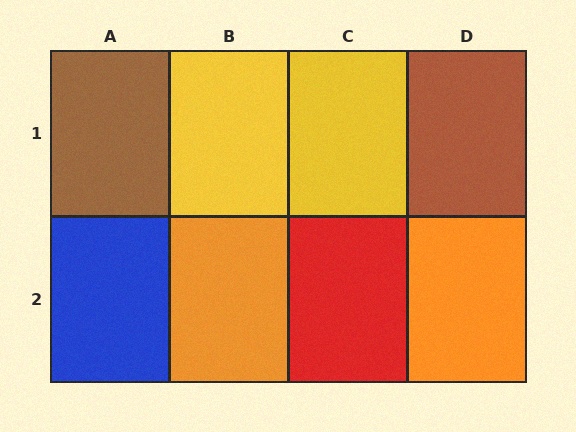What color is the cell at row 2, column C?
Red.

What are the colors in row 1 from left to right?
Brown, yellow, yellow, brown.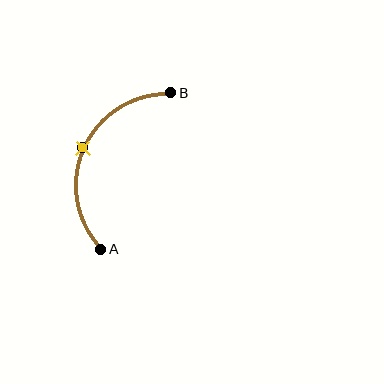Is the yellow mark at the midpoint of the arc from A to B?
Yes. The yellow mark lies on the arc at equal arc-length from both A and B — it is the arc midpoint.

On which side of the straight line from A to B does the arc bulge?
The arc bulges to the left of the straight line connecting A and B.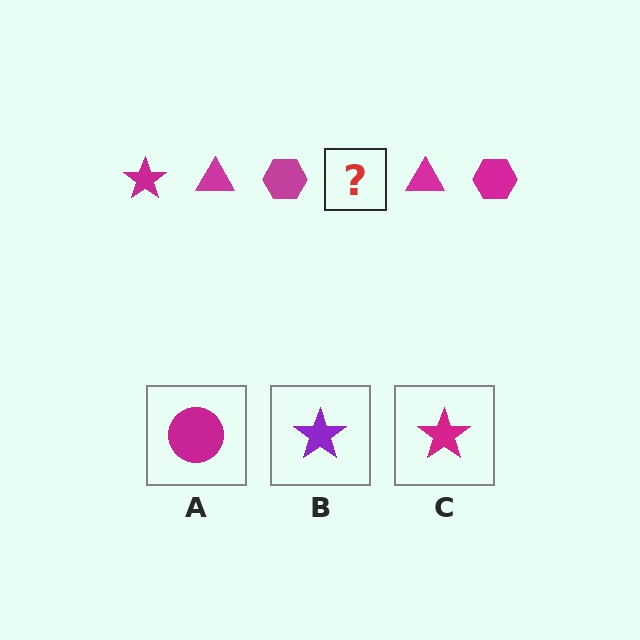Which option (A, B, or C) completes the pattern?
C.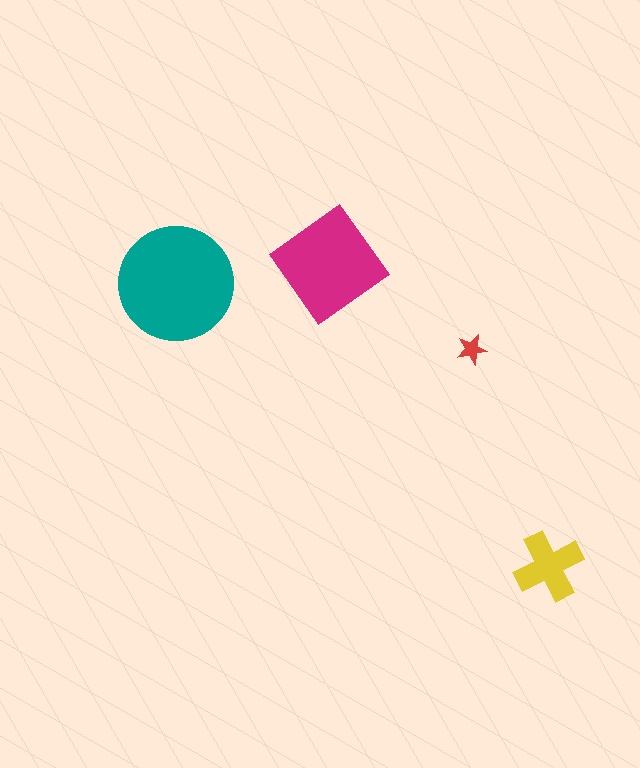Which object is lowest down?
The yellow cross is bottommost.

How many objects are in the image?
There are 4 objects in the image.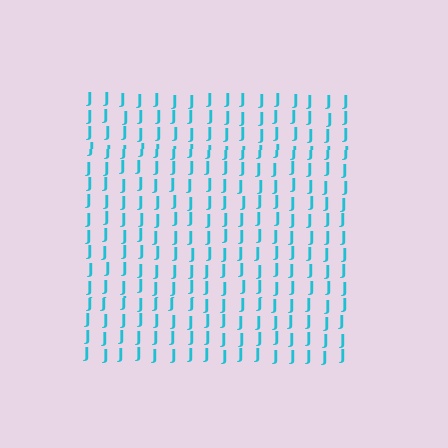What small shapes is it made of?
It is made of small letter J's.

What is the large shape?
The large shape is a square.